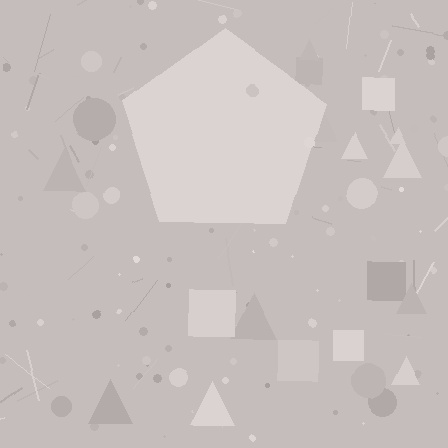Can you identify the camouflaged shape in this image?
The camouflaged shape is a pentagon.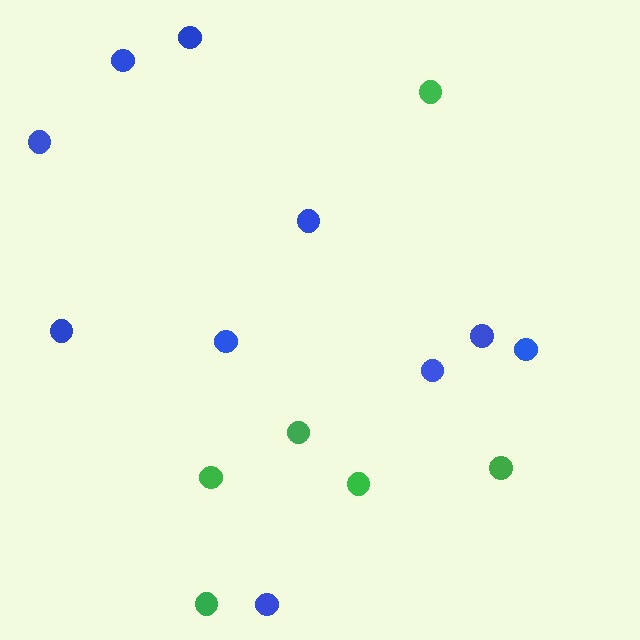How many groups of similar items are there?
There are 2 groups: one group of blue circles (10) and one group of green circles (6).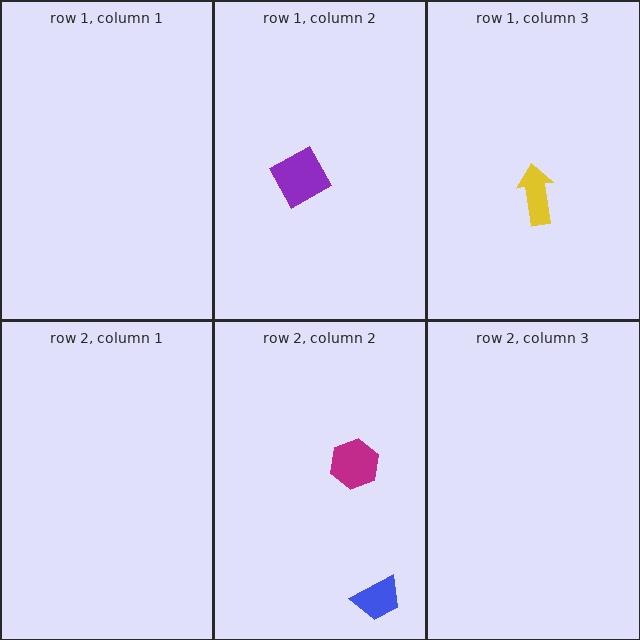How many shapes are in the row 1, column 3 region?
1.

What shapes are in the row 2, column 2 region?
The blue trapezoid, the magenta hexagon.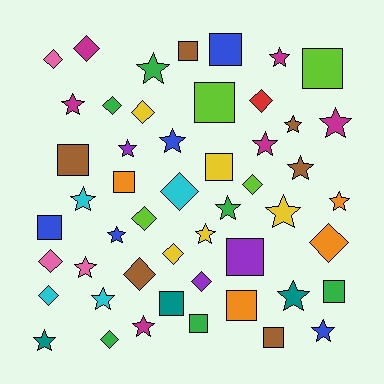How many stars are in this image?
There are 21 stars.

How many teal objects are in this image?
There are 3 teal objects.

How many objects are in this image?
There are 50 objects.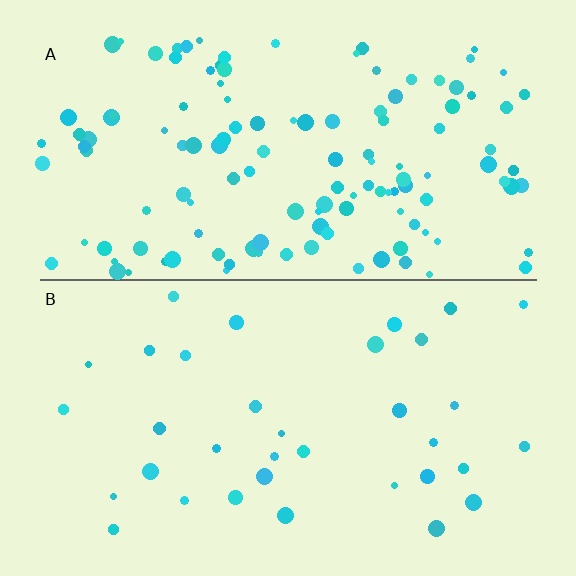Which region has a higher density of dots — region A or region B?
A (the top).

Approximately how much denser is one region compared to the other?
Approximately 3.7× — region A over region B.